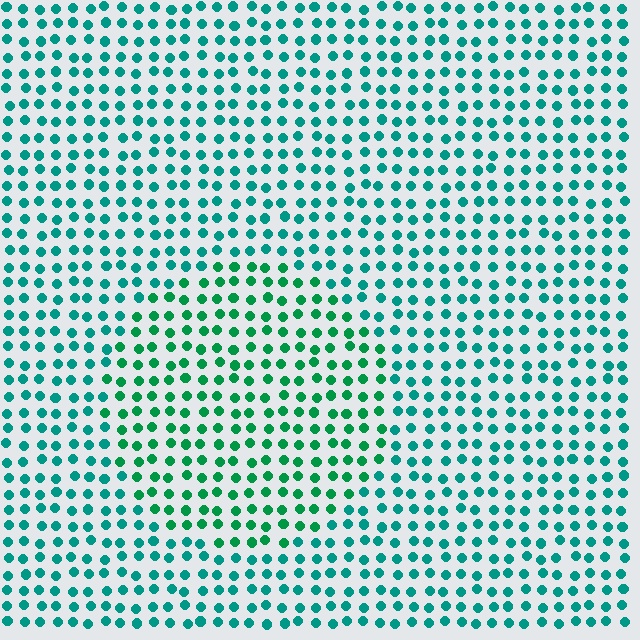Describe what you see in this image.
The image is filled with small teal elements in a uniform arrangement. A circle-shaped region is visible where the elements are tinted to a slightly different hue, forming a subtle color boundary.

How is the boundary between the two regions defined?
The boundary is defined purely by a slight shift in hue (about 26 degrees). Spacing, size, and orientation are identical on both sides.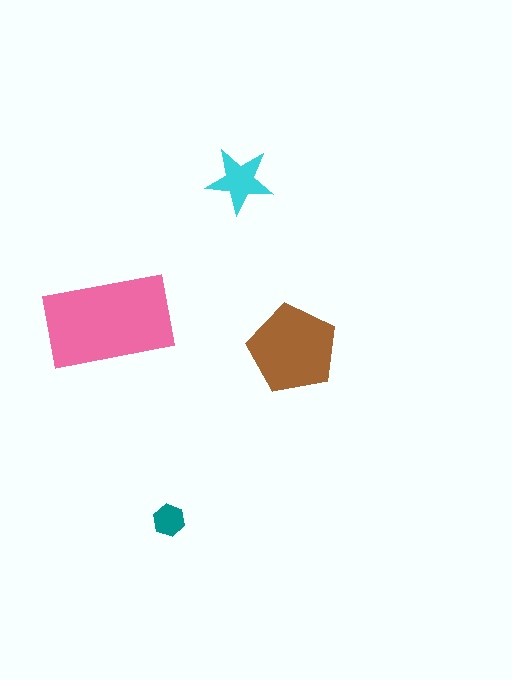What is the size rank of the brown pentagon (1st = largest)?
2nd.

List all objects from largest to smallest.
The pink rectangle, the brown pentagon, the cyan star, the teal hexagon.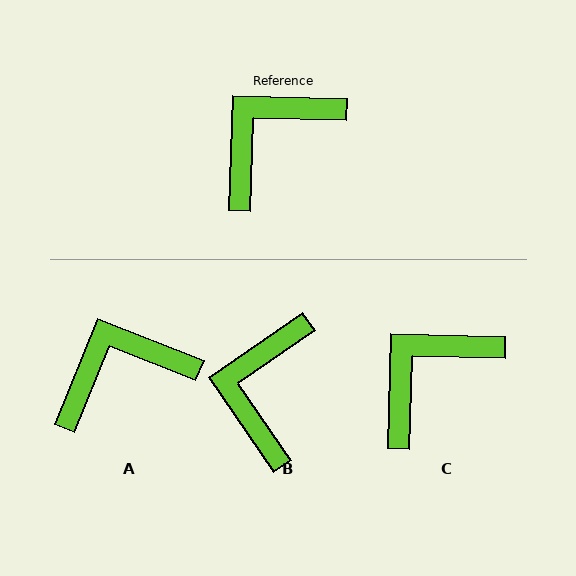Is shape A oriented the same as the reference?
No, it is off by about 20 degrees.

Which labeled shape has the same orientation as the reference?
C.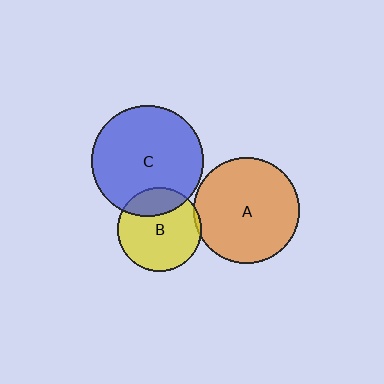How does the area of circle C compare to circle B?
Approximately 1.8 times.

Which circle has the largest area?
Circle C (blue).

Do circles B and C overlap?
Yes.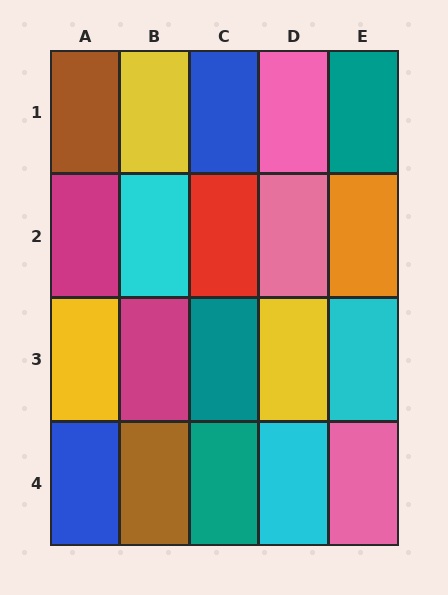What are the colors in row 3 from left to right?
Yellow, magenta, teal, yellow, cyan.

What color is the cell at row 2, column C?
Red.